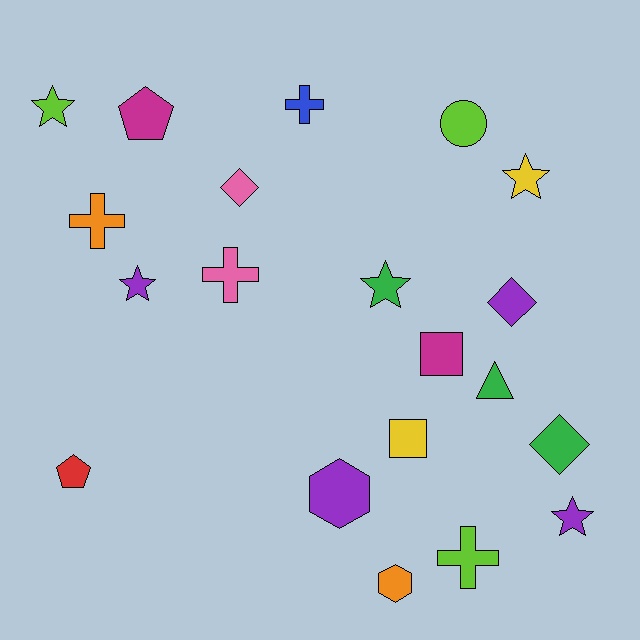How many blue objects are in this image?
There is 1 blue object.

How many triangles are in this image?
There is 1 triangle.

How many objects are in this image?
There are 20 objects.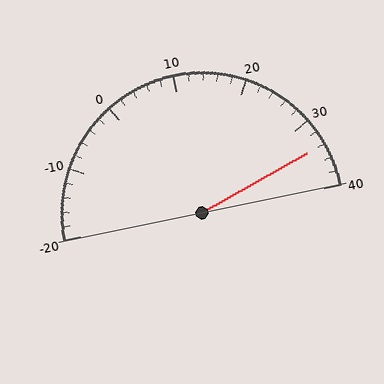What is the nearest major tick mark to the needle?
The nearest major tick mark is 30.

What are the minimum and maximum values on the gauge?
The gauge ranges from -20 to 40.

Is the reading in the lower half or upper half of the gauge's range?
The reading is in the upper half of the range (-20 to 40).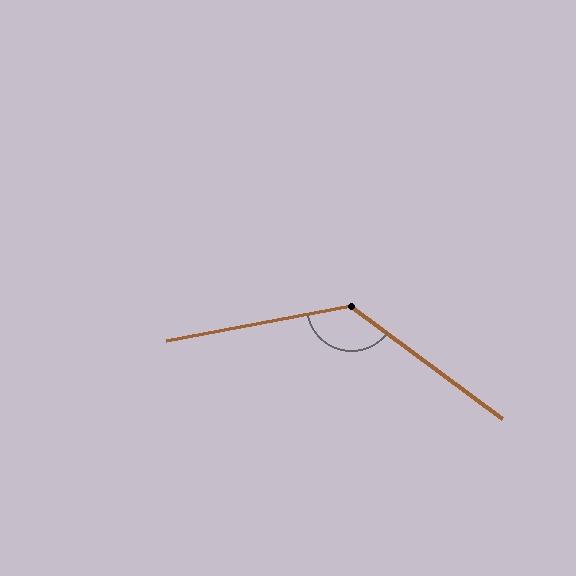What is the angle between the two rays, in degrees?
Approximately 133 degrees.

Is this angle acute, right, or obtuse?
It is obtuse.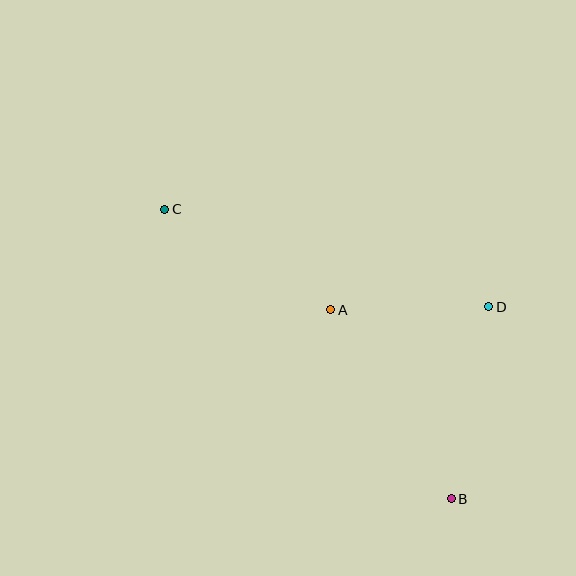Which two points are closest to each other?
Points A and D are closest to each other.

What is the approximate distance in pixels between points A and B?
The distance between A and B is approximately 224 pixels.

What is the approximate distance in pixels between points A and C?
The distance between A and C is approximately 194 pixels.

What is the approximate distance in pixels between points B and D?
The distance between B and D is approximately 196 pixels.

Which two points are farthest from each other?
Points B and C are farthest from each other.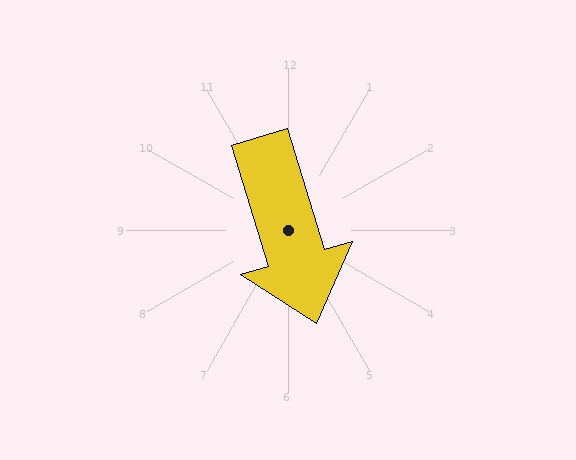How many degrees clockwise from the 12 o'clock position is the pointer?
Approximately 163 degrees.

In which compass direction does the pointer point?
South.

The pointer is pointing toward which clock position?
Roughly 5 o'clock.